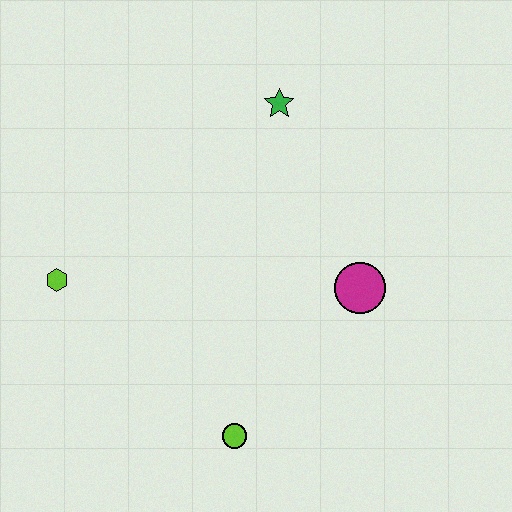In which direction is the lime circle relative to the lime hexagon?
The lime circle is to the right of the lime hexagon.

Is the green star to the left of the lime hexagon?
No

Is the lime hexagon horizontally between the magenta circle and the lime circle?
No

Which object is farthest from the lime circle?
The green star is farthest from the lime circle.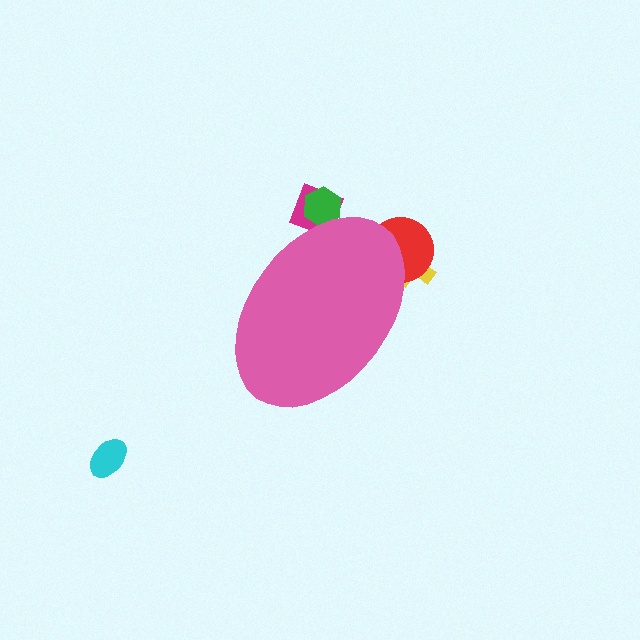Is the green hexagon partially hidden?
Yes, the green hexagon is partially hidden behind the pink ellipse.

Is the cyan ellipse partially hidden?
No, the cyan ellipse is fully visible.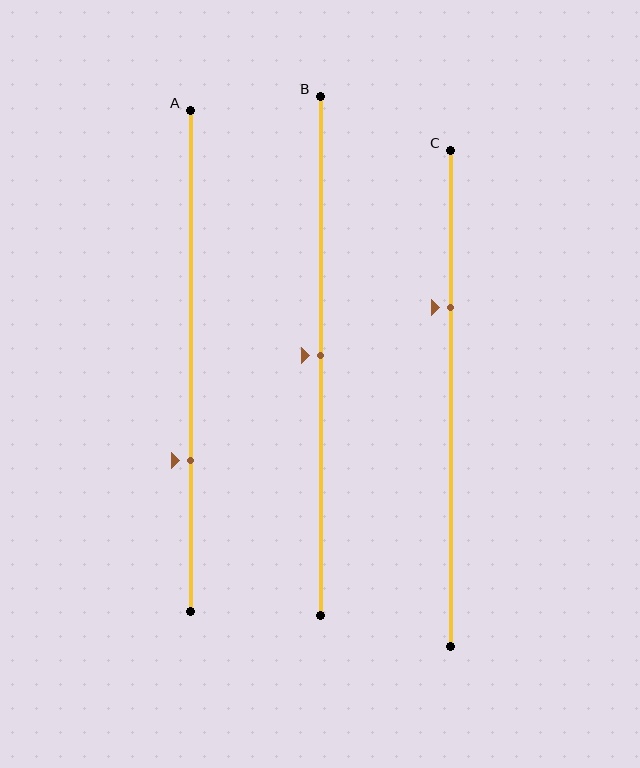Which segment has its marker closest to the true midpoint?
Segment B has its marker closest to the true midpoint.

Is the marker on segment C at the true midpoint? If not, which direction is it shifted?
No, the marker on segment C is shifted upward by about 18% of the segment length.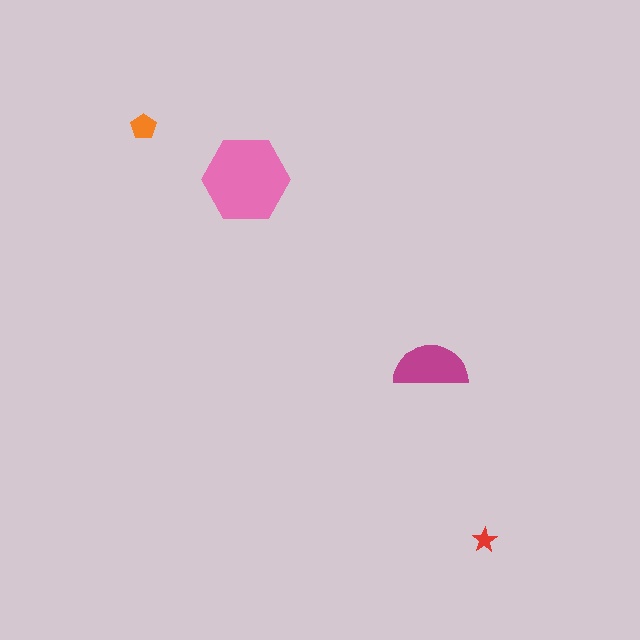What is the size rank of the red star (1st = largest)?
4th.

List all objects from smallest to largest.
The red star, the orange pentagon, the magenta semicircle, the pink hexagon.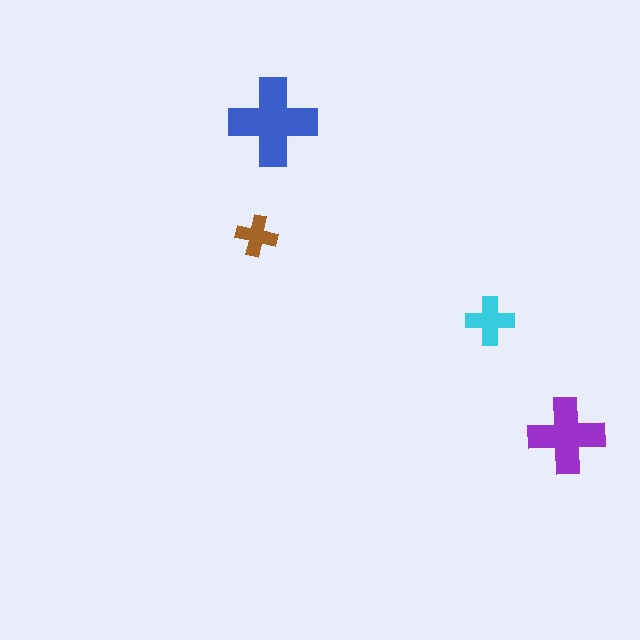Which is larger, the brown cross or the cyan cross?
The cyan one.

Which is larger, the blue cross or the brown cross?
The blue one.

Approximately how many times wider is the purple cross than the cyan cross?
About 1.5 times wider.